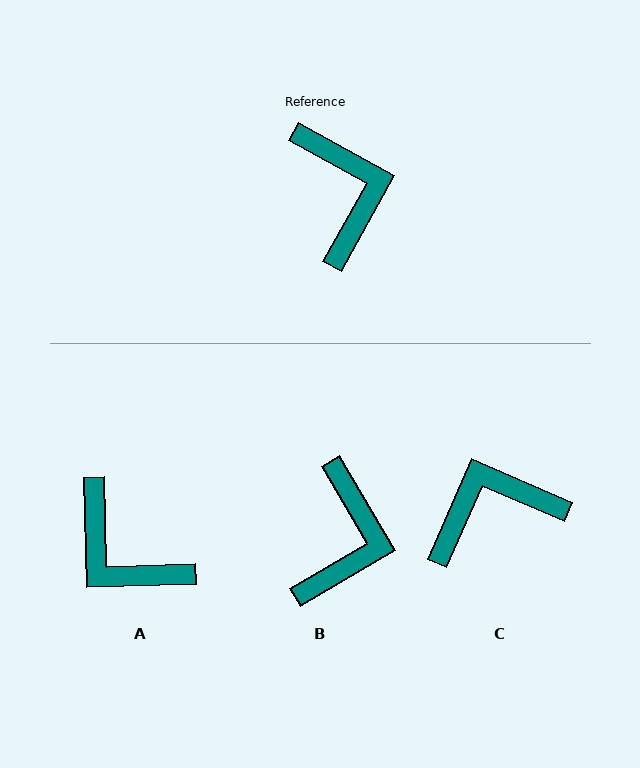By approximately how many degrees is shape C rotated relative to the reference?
Approximately 96 degrees counter-clockwise.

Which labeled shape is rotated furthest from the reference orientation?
A, about 149 degrees away.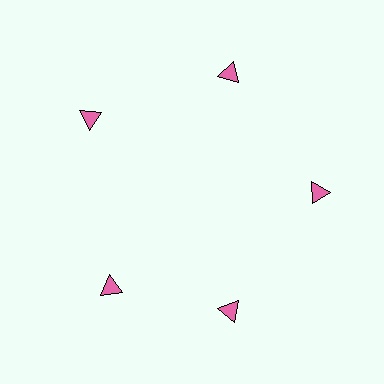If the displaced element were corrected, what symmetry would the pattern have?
It would have 5-fold rotational symmetry — the pattern would map onto itself every 72 degrees.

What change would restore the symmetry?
The symmetry would be restored by rotating it back into even spacing with its neighbors so that all 5 triangles sit at equal angles and equal distance from the center.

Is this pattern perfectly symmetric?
No. The 5 pink triangles are arranged in a ring, but one element near the 8 o'clock position is rotated out of alignment along the ring, breaking the 5-fold rotational symmetry.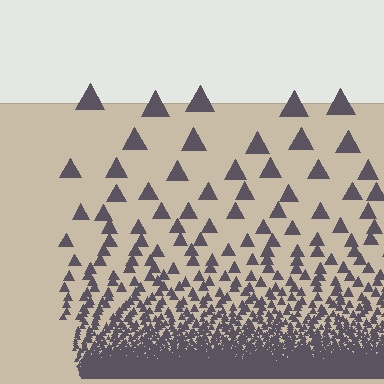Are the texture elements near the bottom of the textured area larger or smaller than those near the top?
Smaller. The gradient is inverted — elements near the bottom are smaller and denser.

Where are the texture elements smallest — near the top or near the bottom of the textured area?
Near the bottom.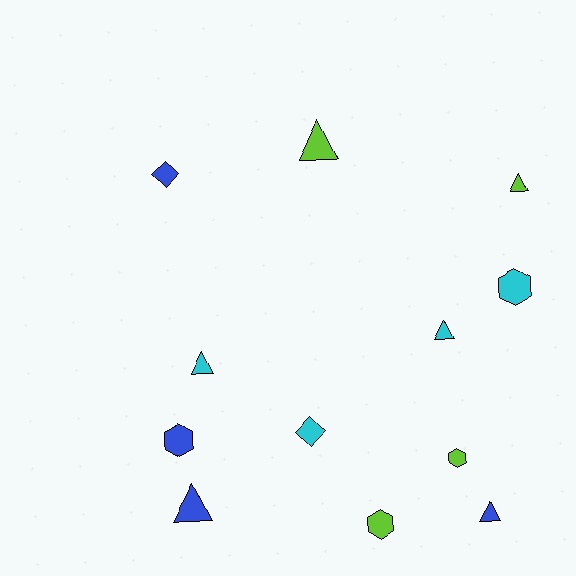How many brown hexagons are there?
There are no brown hexagons.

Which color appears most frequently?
Lime, with 4 objects.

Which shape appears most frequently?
Triangle, with 6 objects.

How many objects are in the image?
There are 12 objects.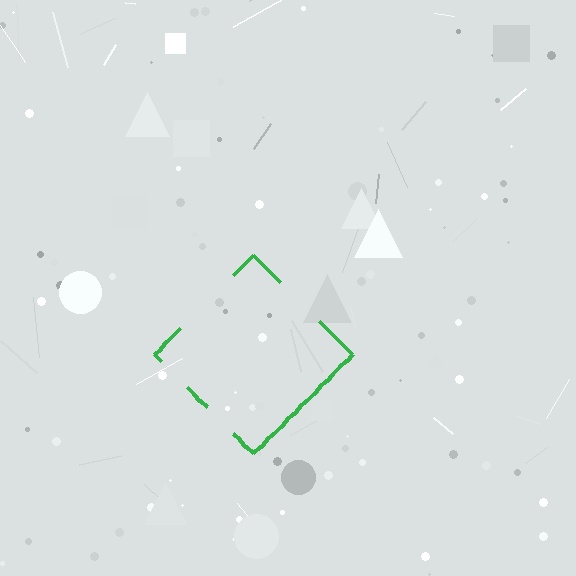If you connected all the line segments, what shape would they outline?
They would outline a diamond.